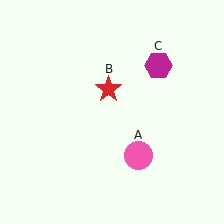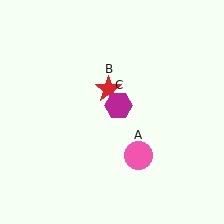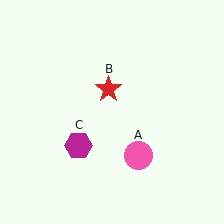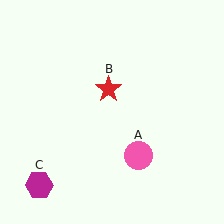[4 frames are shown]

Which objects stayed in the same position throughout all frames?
Pink circle (object A) and red star (object B) remained stationary.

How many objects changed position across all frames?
1 object changed position: magenta hexagon (object C).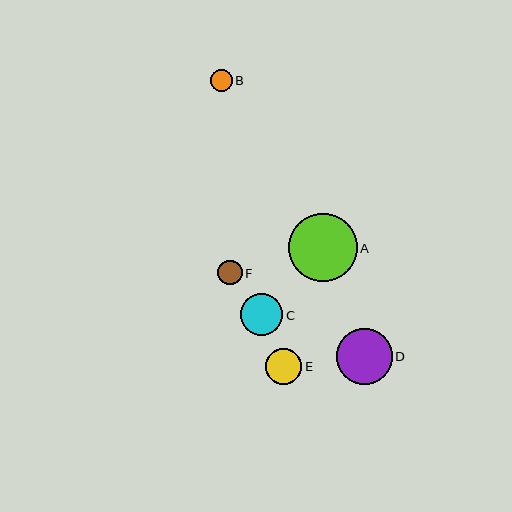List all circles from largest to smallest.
From largest to smallest: A, D, C, E, F, B.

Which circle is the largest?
Circle A is the largest with a size of approximately 68 pixels.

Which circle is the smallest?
Circle B is the smallest with a size of approximately 22 pixels.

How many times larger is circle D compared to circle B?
Circle D is approximately 2.6 times the size of circle B.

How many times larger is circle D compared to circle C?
Circle D is approximately 1.3 times the size of circle C.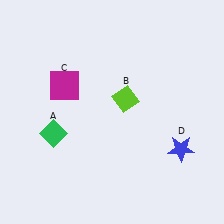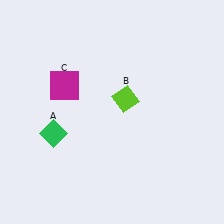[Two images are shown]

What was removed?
The blue star (D) was removed in Image 2.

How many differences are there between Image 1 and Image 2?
There is 1 difference between the two images.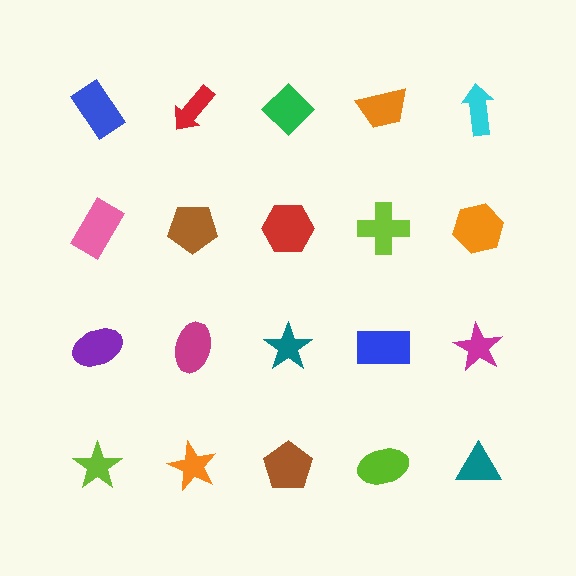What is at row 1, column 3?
A green diamond.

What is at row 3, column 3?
A teal star.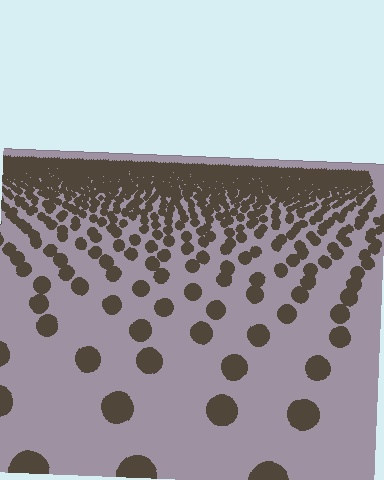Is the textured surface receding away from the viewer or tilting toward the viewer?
The surface is receding away from the viewer. Texture elements get smaller and denser toward the top.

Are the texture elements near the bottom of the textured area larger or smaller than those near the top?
Larger. Near the bottom, elements are closer to the viewer and appear at a bigger on-screen size.